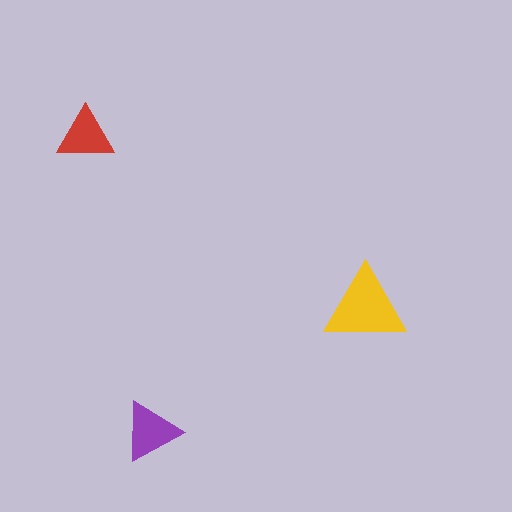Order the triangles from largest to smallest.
the yellow one, the purple one, the red one.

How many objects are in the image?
There are 3 objects in the image.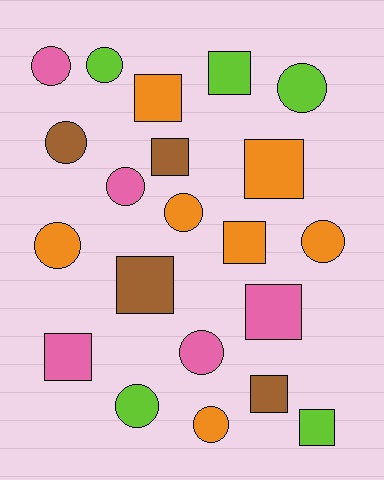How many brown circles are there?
There is 1 brown circle.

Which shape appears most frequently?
Circle, with 11 objects.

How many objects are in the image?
There are 21 objects.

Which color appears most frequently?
Orange, with 7 objects.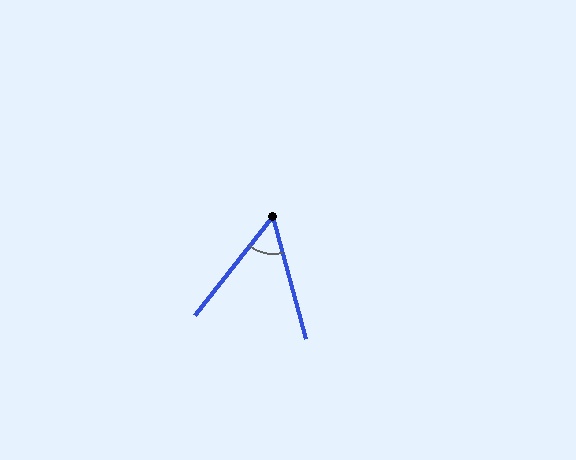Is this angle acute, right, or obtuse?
It is acute.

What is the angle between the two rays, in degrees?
Approximately 53 degrees.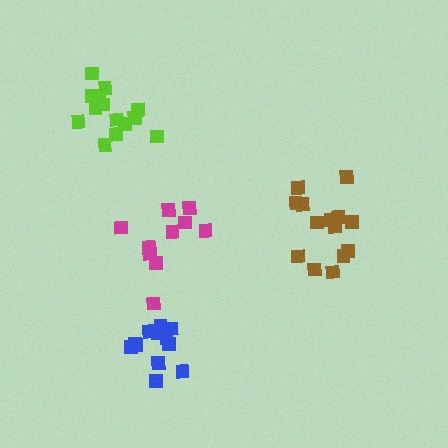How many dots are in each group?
Group 1: 10 dots, Group 2: 14 dots, Group 3: 12 dots, Group 4: 14 dots (50 total).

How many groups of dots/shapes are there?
There are 4 groups.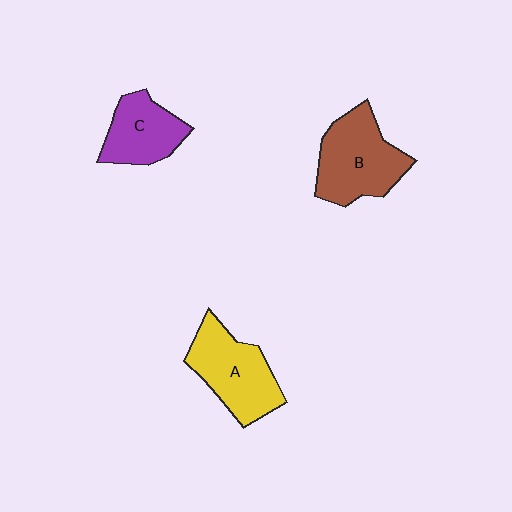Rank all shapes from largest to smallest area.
From largest to smallest: B (brown), A (yellow), C (purple).